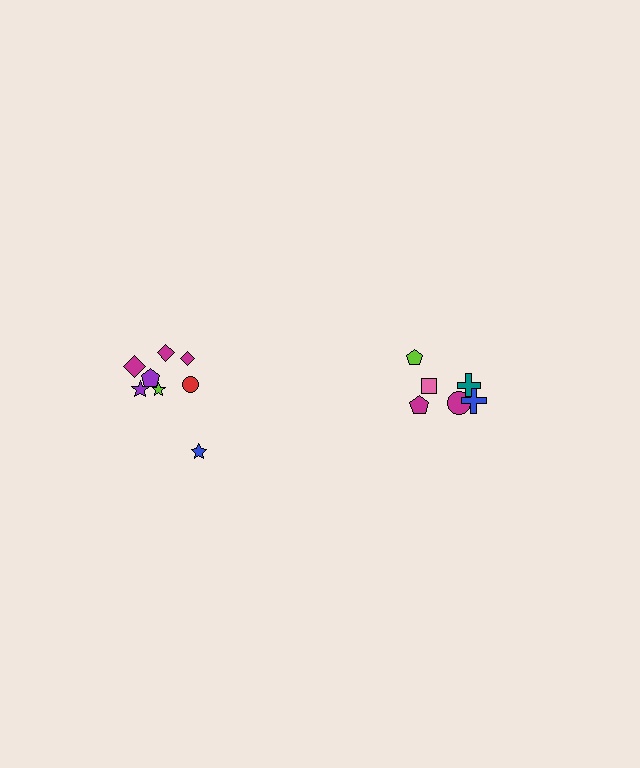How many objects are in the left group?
There are 8 objects.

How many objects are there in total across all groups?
There are 14 objects.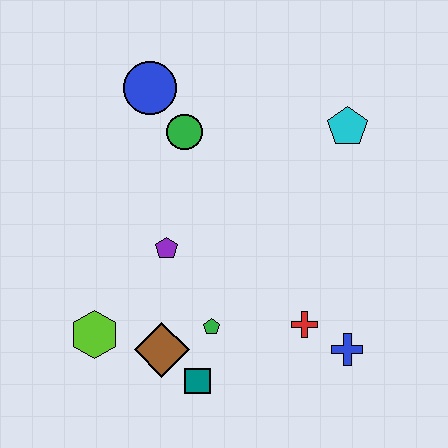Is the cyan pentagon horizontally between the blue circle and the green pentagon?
No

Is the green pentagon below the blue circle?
Yes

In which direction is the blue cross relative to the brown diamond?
The blue cross is to the right of the brown diamond.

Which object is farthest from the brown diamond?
The cyan pentagon is farthest from the brown diamond.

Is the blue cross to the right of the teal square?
Yes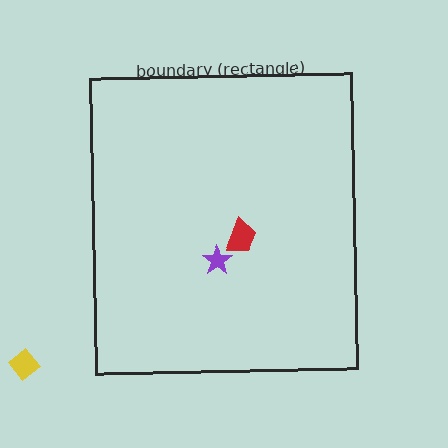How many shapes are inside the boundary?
2 inside, 1 outside.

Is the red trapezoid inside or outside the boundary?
Inside.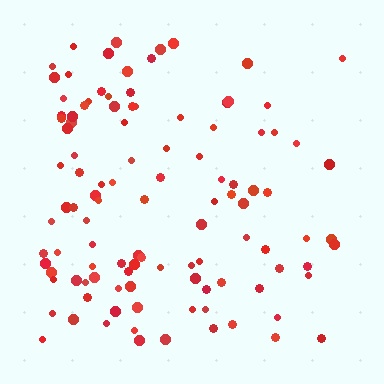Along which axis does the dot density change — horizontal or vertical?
Horizontal.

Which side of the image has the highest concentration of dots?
The left.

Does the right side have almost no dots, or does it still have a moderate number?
Still a moderate number, just noticeably fewer than the left.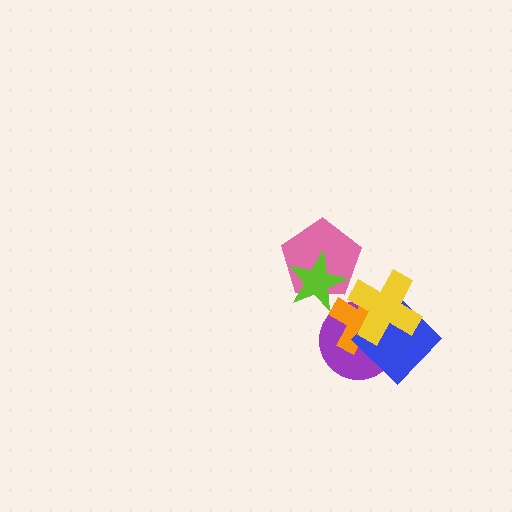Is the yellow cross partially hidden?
No, no other shape covers it.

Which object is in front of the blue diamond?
The yellow cross is in front of the blue diamond.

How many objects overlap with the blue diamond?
3 objects overlap with the blue diamond.